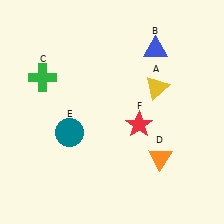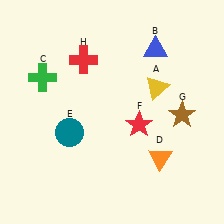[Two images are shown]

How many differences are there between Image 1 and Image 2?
There are 2 differences between the two images.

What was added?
A brown star (G), a red cross (H) were added in Image 2.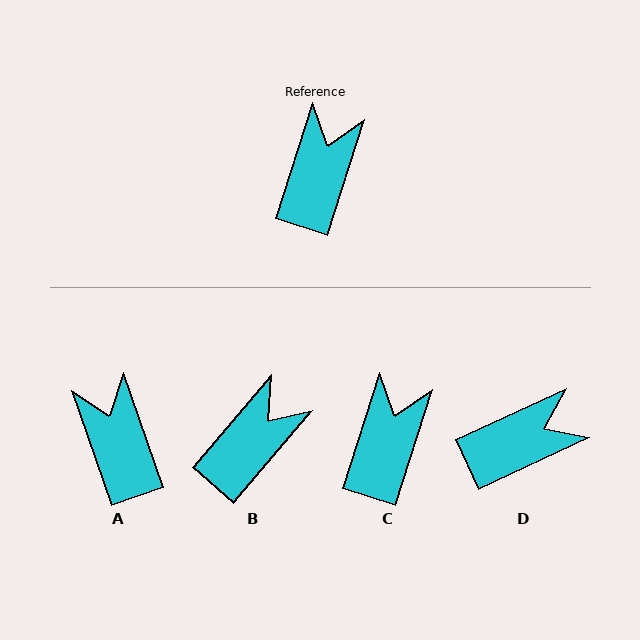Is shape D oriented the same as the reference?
No, it is off by about 47 degrees.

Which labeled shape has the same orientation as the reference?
C.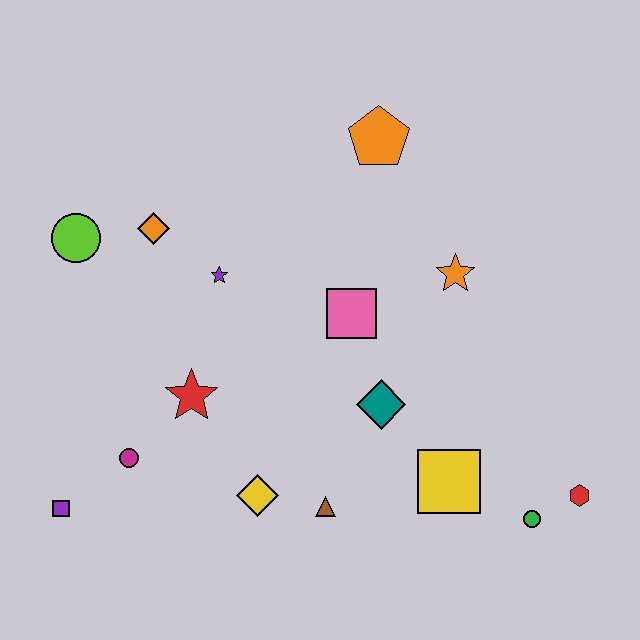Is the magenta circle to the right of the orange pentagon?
No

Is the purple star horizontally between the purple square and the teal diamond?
Yes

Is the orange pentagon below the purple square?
No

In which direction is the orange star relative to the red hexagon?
The orange star is above the red hexagon.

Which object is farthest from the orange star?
The purple square is farthest from the orange star.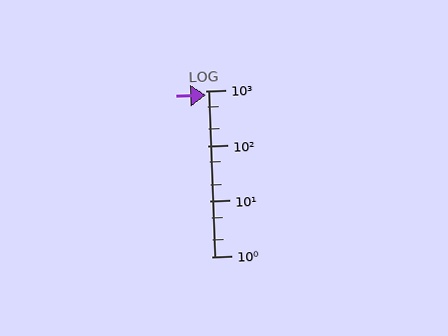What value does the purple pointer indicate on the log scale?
The pointer indicates approximately 820.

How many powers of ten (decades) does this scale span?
The scale spans 3 decades, from 1 to 1000.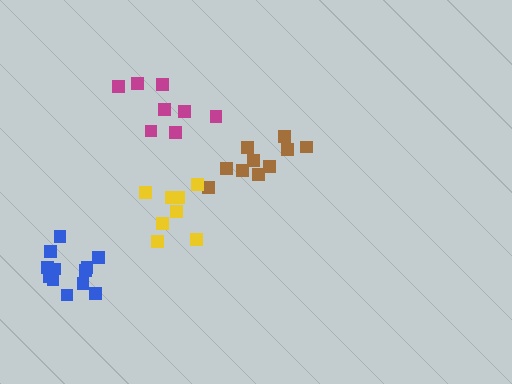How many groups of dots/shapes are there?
There are 4 groups.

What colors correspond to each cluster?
The clusters are colored: magenta, brown, blue, yellow.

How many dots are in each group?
Group 1: 8 dots, Group 2: 10 dots, Group 3: 12 dots, Group 4: 8 dots (38 total).